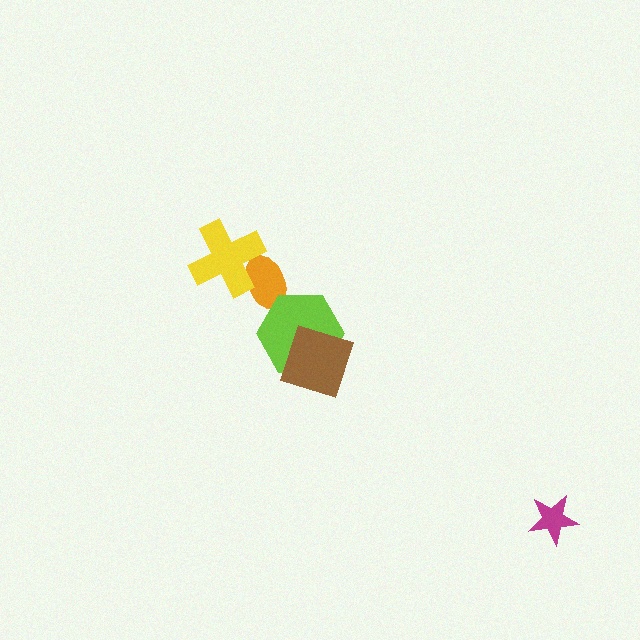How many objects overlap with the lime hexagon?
2 objects overlap with the lime hexagon.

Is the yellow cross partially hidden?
No, no other shape covers it.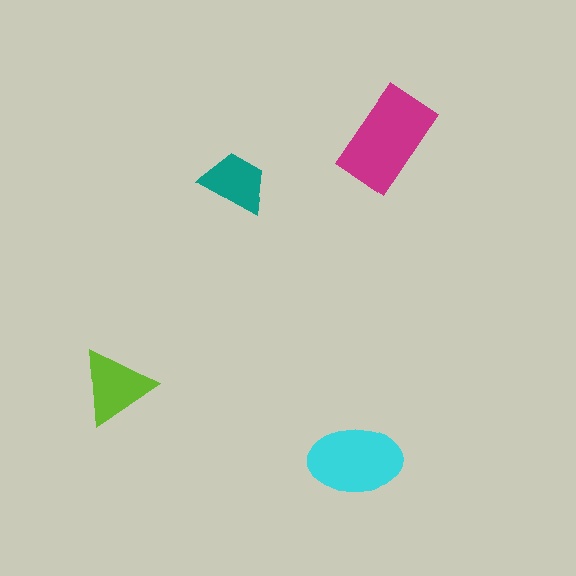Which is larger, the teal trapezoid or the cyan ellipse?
The cyan ellipse.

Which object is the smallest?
The teal trapezoid.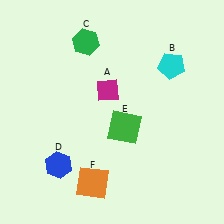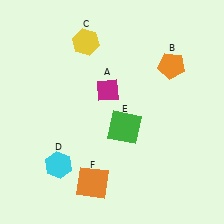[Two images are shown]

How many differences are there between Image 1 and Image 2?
There are 3 differences between the two images.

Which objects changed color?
B changed from cyan to orange. C changed from green to yellow. D changed from blue to cyan.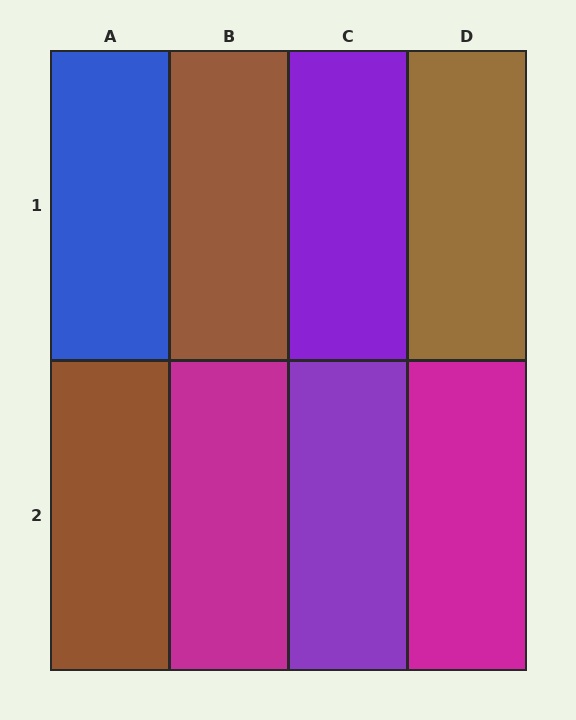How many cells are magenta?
2 cells are magenta.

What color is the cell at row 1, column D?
Brown.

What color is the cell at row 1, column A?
Blue.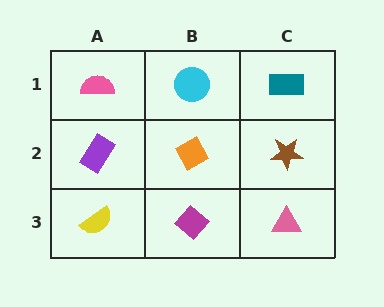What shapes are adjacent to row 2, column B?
A cyan circle (row 1, column B), a magenta diamond (row 3, column B), a purple rectangle (row 2, column A), a brown star (row 2, column C).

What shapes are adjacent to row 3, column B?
An orange diamond (row 2, column B), a yellow semicircle (row 3, column A), a pink triangle (row 3, column C).